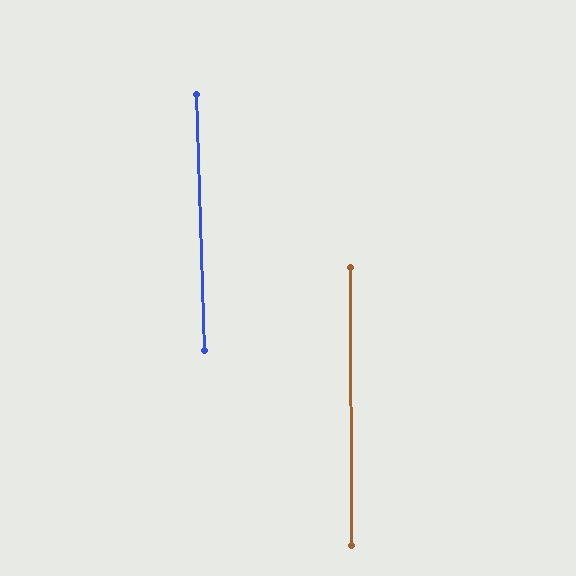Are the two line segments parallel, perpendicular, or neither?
Parallel — their directions differ by only 1.7°.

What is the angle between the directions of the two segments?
Approximately 2 degrees.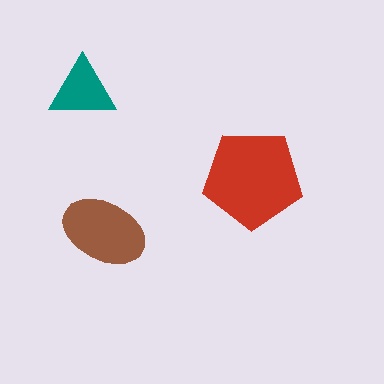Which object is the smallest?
The teal triangle.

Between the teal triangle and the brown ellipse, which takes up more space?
The brown ellipse.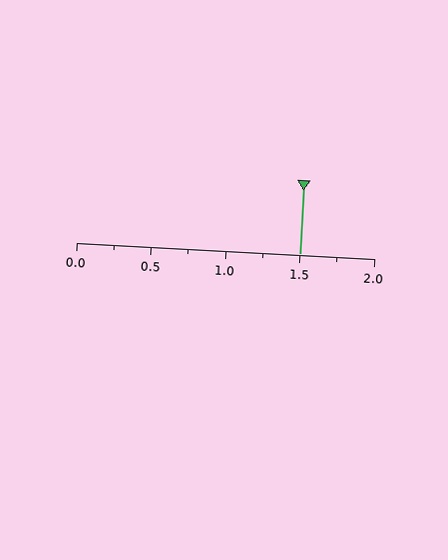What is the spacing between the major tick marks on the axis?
The major ticks are spaced 0.5 apart.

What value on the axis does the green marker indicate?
The marker indicates approximately 1.5.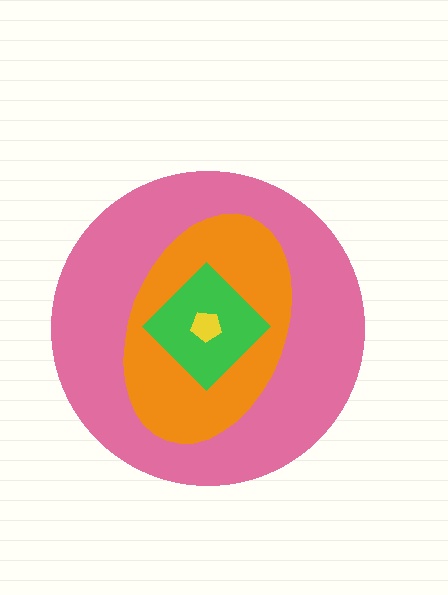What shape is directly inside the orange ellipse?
The green diamond.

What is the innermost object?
The yellow pentagon.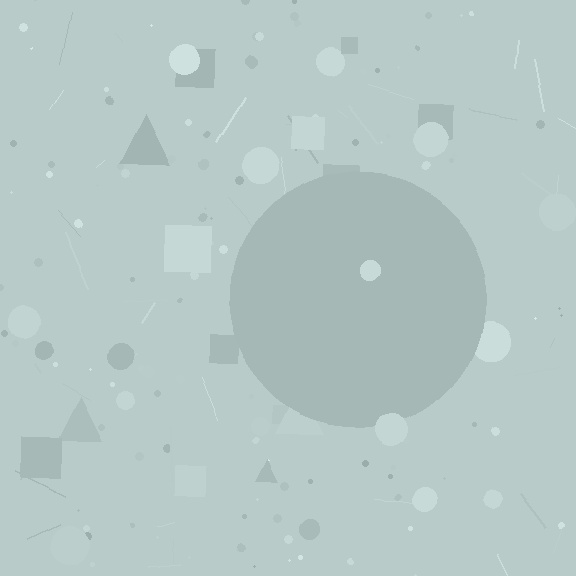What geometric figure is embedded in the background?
A circle is embedded in the background.